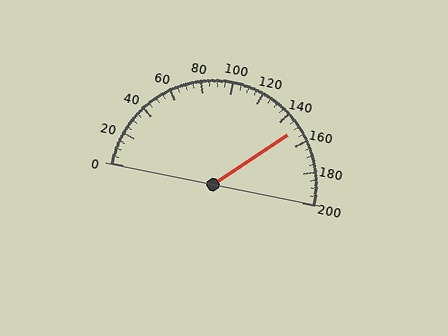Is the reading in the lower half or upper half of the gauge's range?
The reading is in the upper half of the range (0 to 200).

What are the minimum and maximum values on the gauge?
The gauge ranges from 0 to 200.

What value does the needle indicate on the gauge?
The needle indicates approximately 150.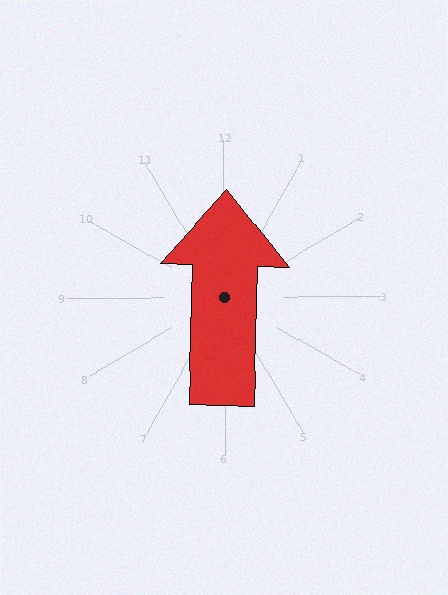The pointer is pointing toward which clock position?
Roughly 12 o'clock.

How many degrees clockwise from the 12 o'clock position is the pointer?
Approximately 2 degrees.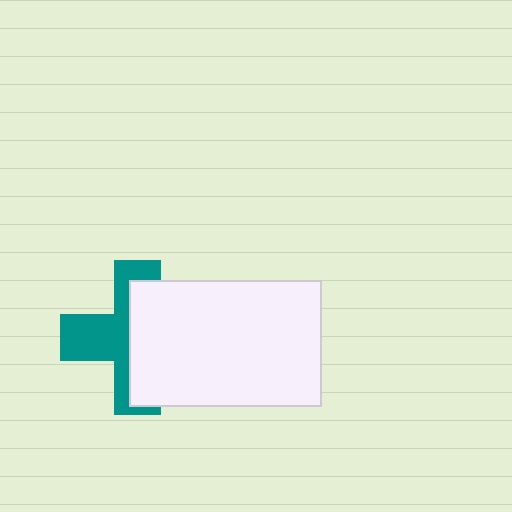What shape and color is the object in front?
The object in front is a white rectangle.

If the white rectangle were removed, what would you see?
You would see the complete teal cross.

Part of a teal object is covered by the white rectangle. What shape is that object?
It is a cross.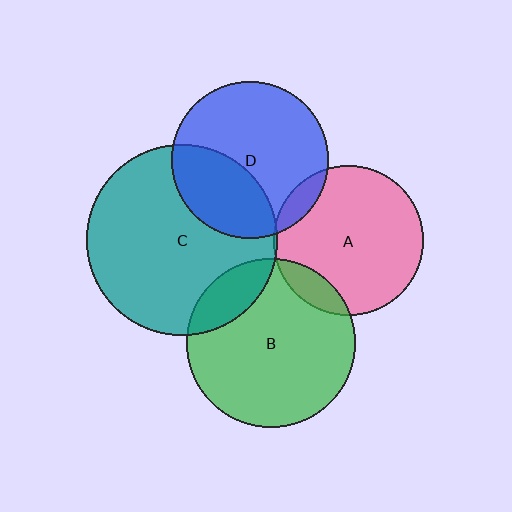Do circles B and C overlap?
Yes.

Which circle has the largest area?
Circle C (teal).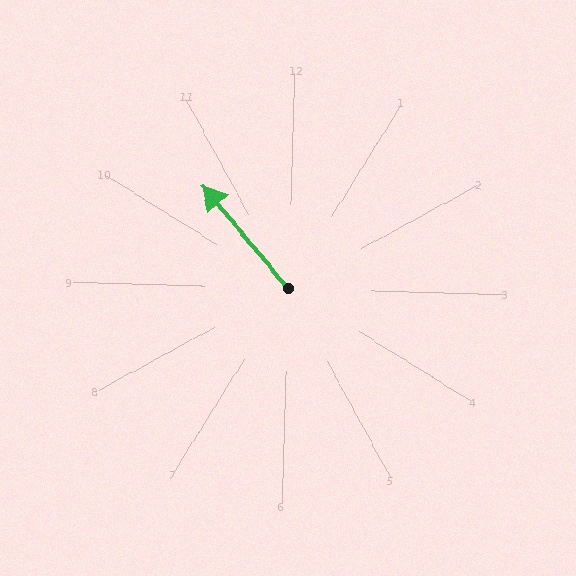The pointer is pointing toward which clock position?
Roughly 11 o'clock.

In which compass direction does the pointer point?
Northwest.